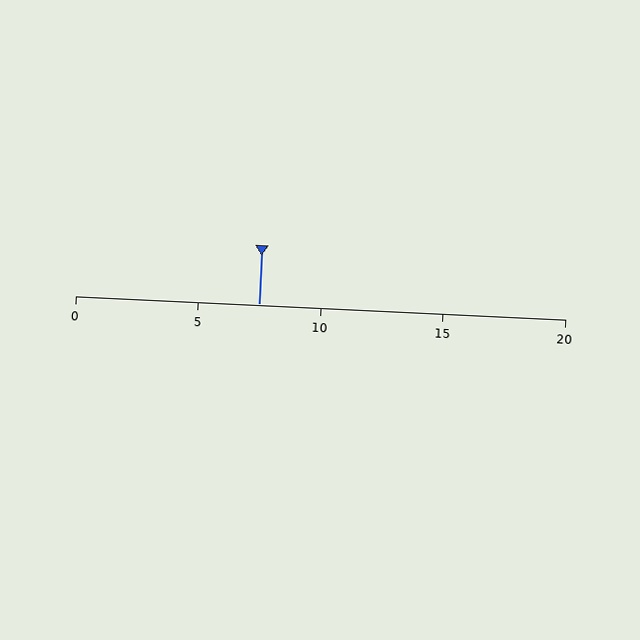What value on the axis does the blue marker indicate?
The marker indicates approximately 7.5.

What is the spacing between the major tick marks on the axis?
The major ticks are spaced 5 apart.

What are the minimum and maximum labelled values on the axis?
The axis runs from 0 to 20.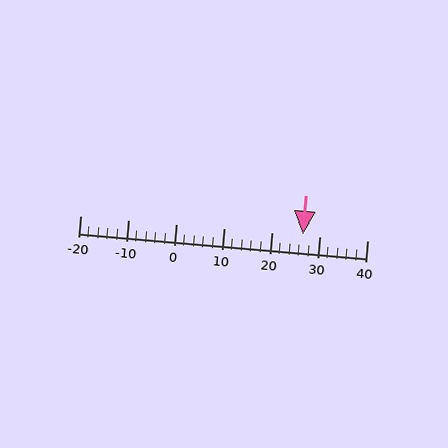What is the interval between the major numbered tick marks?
The major tick marks are spaced 10 units apart.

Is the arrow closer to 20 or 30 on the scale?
The arrow is closer to 30.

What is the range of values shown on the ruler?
The ruler shows values from -20 to 40.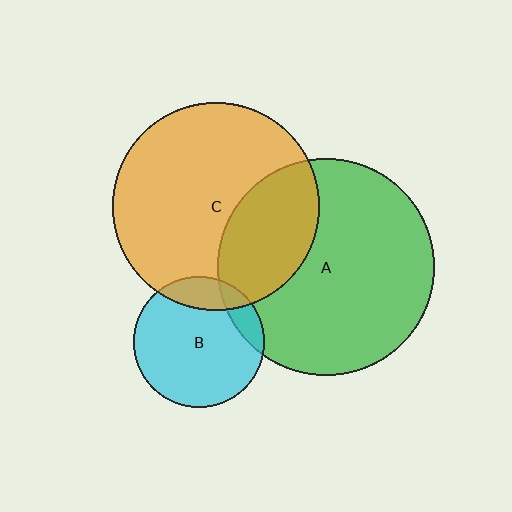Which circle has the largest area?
Circle A (green).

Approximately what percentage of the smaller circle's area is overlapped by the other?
Approximately 15%.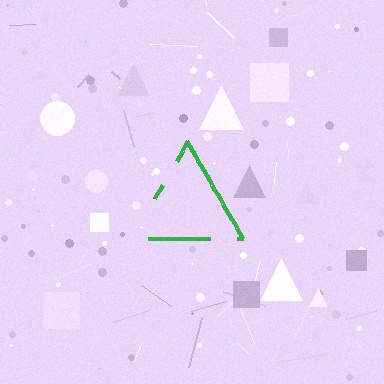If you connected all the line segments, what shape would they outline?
They would outline a triangle.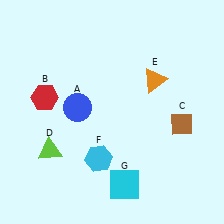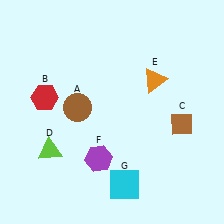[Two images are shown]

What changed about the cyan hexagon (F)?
In Image 1, F is cyan. In Image 2, it changed to purple.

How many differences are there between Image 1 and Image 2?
There are 2 differences between the two images.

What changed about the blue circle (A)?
In Image 1, A is blue. In Image 2, it changed to brown.